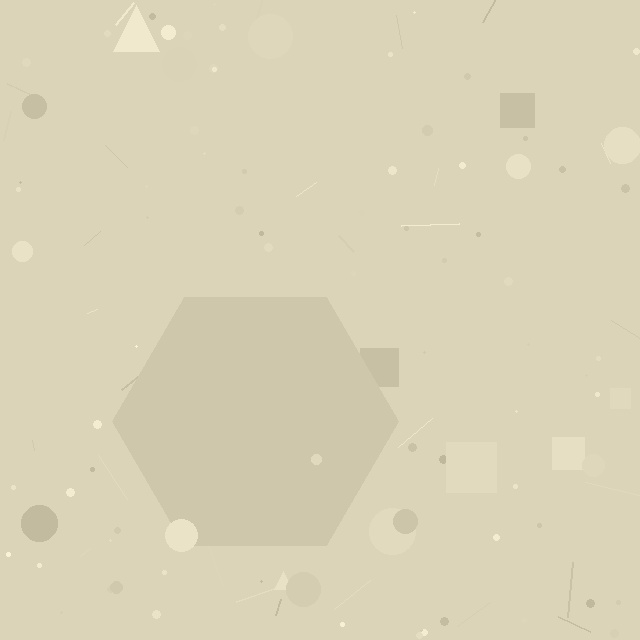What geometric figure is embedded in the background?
A hexagon is embedded in the background.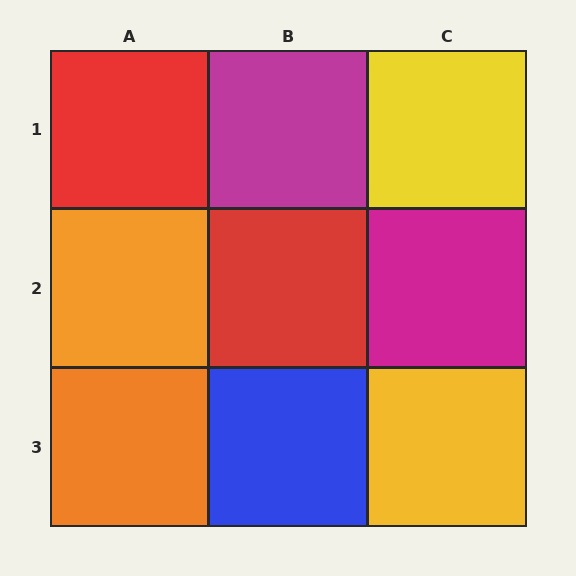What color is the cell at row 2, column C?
Magenta.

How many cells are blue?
1 cell is blue.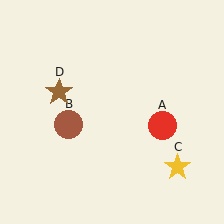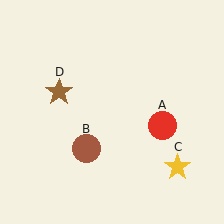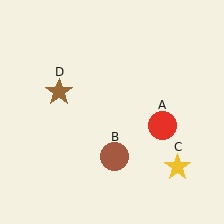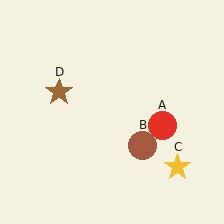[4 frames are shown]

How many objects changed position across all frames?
1 object changed position: brown circle (object B).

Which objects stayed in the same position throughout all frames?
Red circle (object A) and yellow star (object C) and brown star (object D) remained stationary.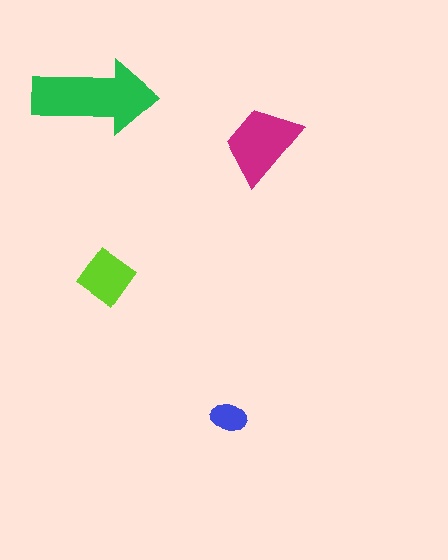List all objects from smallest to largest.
The blue ellipse, the lime diamond, the magenta trapezoid, the green arrow.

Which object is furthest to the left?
The green arrow is leftmost.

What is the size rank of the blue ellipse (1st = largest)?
4th.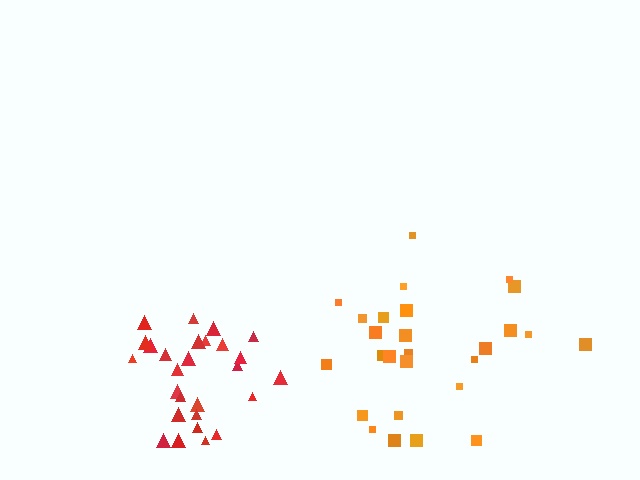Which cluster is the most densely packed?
Red.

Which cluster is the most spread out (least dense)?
Orange.